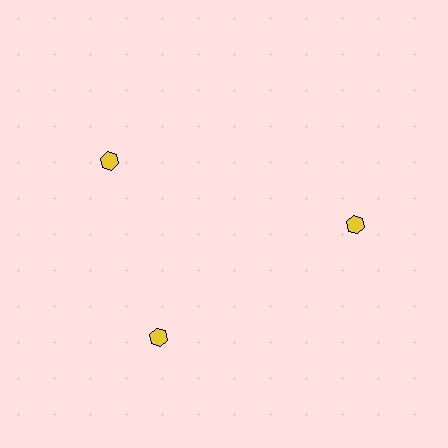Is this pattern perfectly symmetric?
No. The 3 yellow hexagons are arranged in a ring, but one element near the 11 o'clock position is rotated out of alignment along the ring, breaking the 3-fold rotational symmetry.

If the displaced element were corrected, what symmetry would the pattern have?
It would have 3-fold rotational symmetry — the pattern would map onto itself every 120 degrees.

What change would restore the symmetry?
The symmetry would be restored by rotating it back into even spacing with its neighbors so that all 3 hexagons sit at equal angles and equal distance from the center.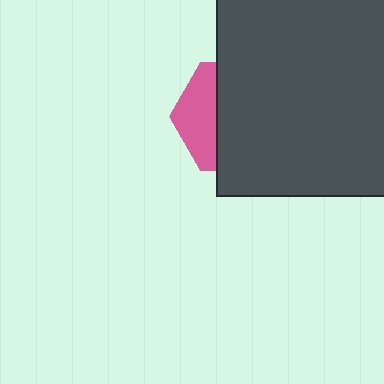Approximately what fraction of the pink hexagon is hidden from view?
Roughly 67% of the pink hexagon is hidden behind the dark gray square.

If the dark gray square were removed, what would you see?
You would see the complete pink hexagon.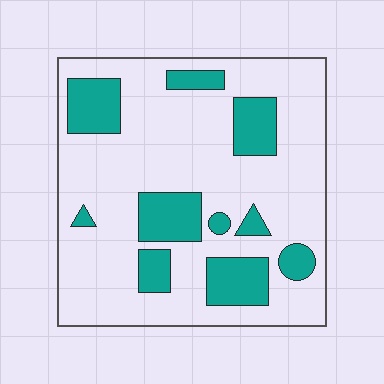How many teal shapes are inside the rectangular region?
10.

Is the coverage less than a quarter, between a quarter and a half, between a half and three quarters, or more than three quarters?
Less than a quarter.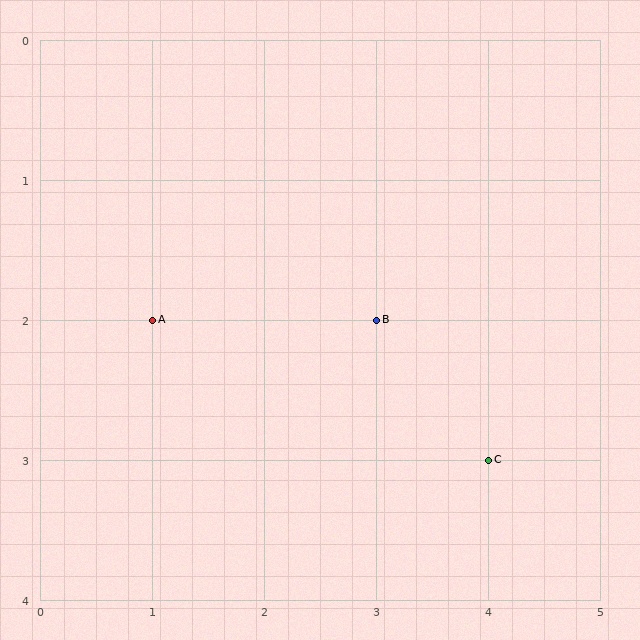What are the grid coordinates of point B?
Point B is at grid coordinates (3, 2).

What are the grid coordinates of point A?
Point A is at grid coordinates (1, 2).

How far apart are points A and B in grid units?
Points A and B are 2 columns apart.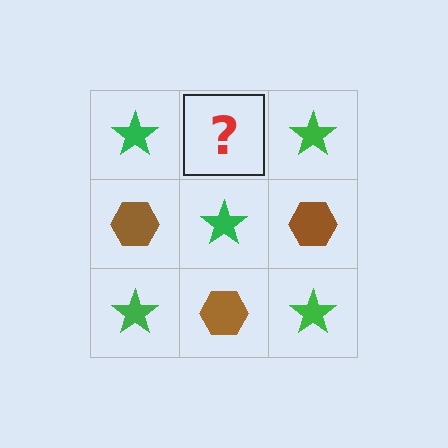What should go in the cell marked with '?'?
The missing cell should contain a brown hexagon.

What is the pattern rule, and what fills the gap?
The rule is that it alternates green star and brown hexagon in a checkerboard pattern. The gap should be filled with a brown hexagon.